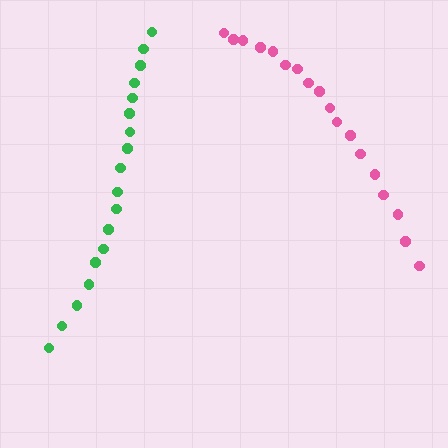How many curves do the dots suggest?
There are 2 distinct paths.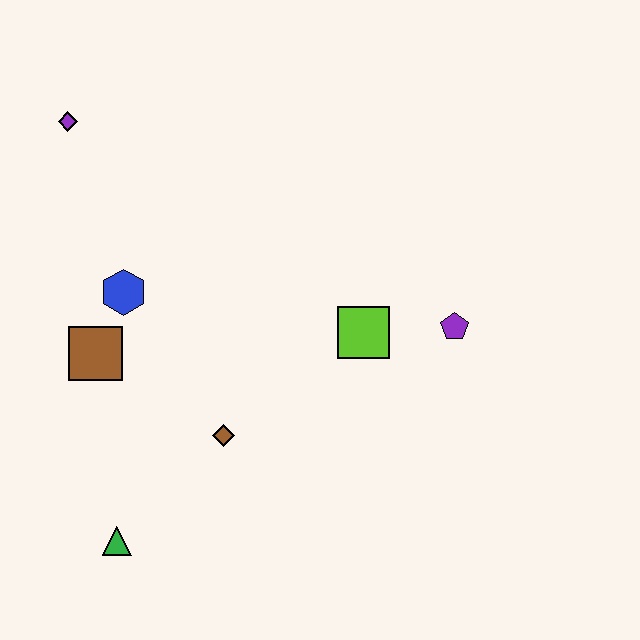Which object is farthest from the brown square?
The purple pentagon is farthest from the brown square.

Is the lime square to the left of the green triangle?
No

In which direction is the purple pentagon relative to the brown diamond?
The purple pentagon is to the right of the brown diamond.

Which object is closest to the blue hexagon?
The brown square is closest to the blue hexagon.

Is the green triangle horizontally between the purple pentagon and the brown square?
Yes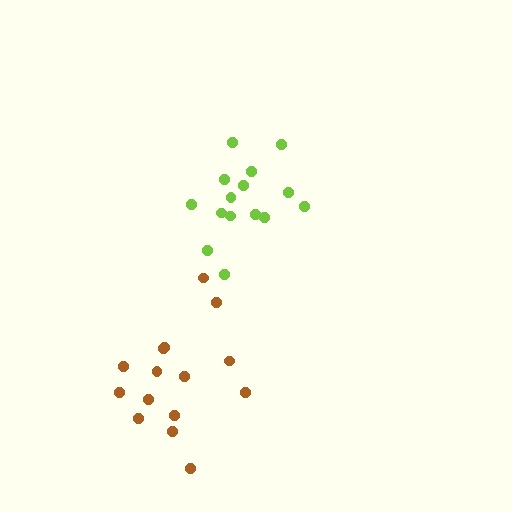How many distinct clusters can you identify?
There are 2 distinct clusters.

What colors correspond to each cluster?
The clusters are colored: brown, lime.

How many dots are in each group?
Group 1: 15 dots, Group 2: 15 dots (30 total).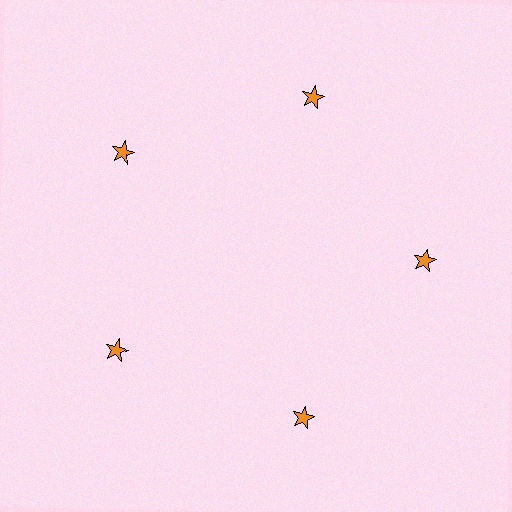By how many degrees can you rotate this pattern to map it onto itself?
The pattern maps onto itself every 72 degrees of rotation.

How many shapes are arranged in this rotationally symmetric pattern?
There are 5 shapes, arranged in 5 groups of 1.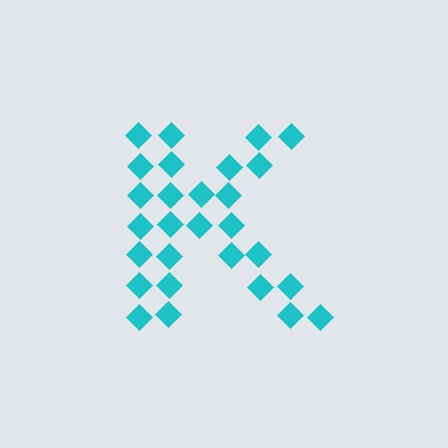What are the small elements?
The small elements are diamonds.